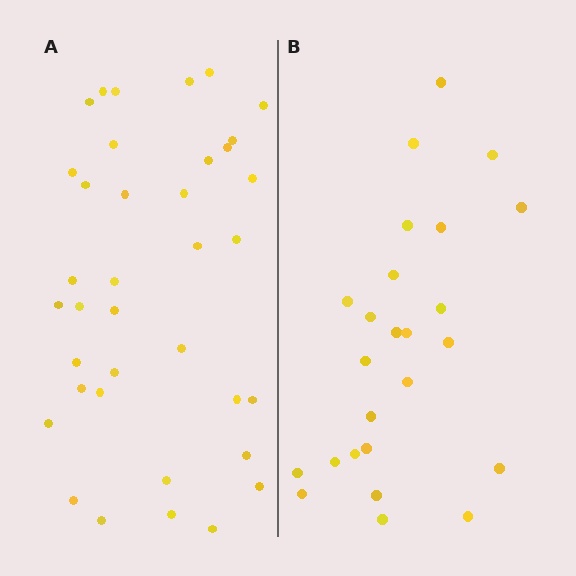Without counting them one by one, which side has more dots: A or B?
Region A (the left region) has more dots.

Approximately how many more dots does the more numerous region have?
Region A has roughly 12 or so more dots than region B.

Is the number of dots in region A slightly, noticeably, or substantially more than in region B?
Region A has substantially more. The ratio is roughly 1.5 to 1.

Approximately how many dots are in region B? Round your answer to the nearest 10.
About 20 dots. (The exact count is 25, which rounds to 20.)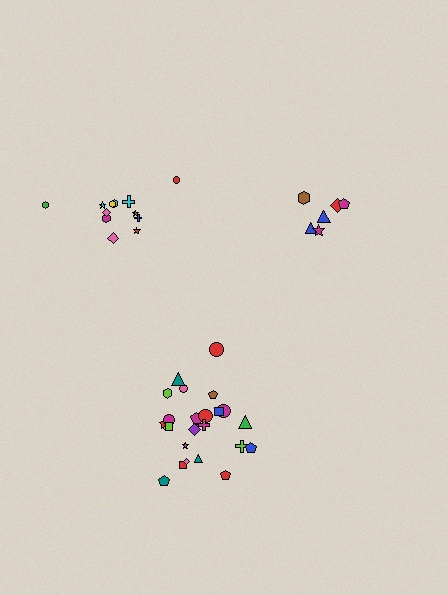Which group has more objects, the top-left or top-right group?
The top-left group.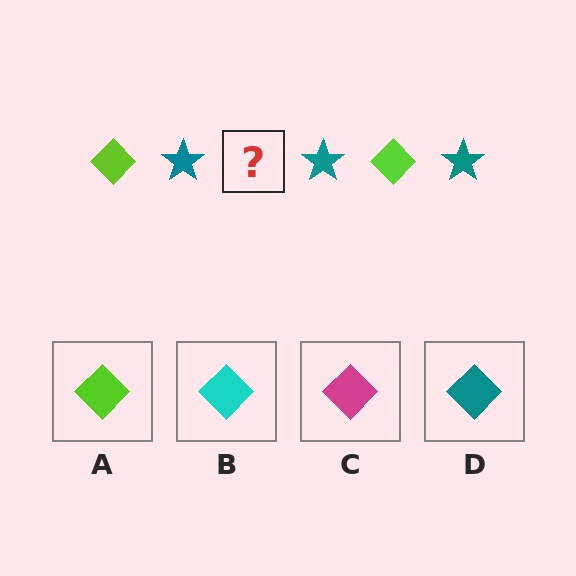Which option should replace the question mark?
Option A.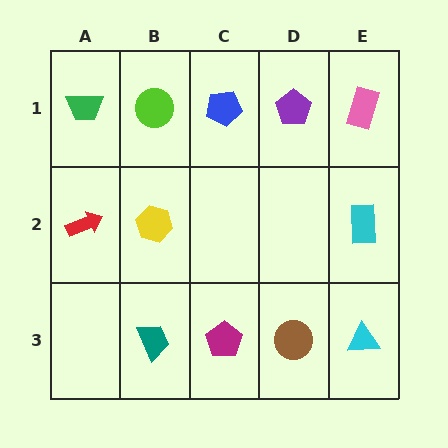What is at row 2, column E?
A cyan rectangle.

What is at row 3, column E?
A cyan triangle.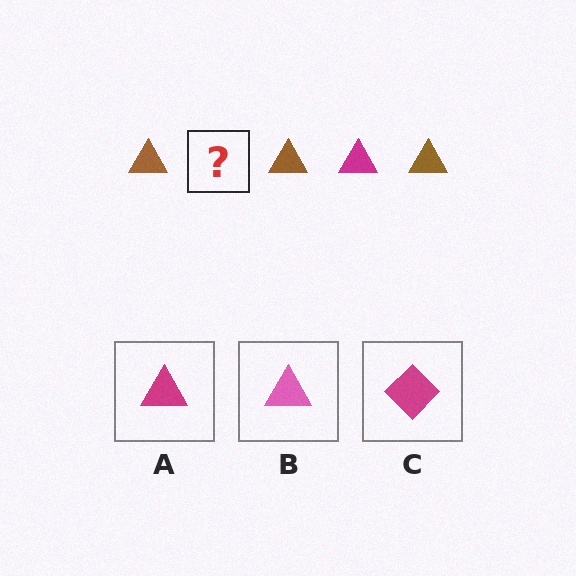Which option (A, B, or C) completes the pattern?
A.